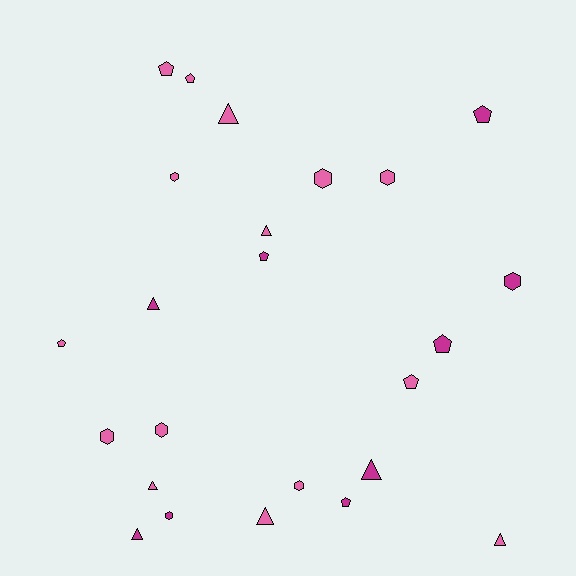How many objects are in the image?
There are 24 objects.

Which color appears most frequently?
Pink, with 15 objects.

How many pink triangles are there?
There are 5 pink triangles.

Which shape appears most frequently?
Pentagon, with 8 objects.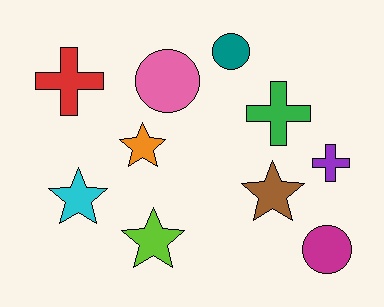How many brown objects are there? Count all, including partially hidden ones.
There is 1 brown object.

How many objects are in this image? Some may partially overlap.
There are 10 objects.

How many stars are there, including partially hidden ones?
There are 4 stars.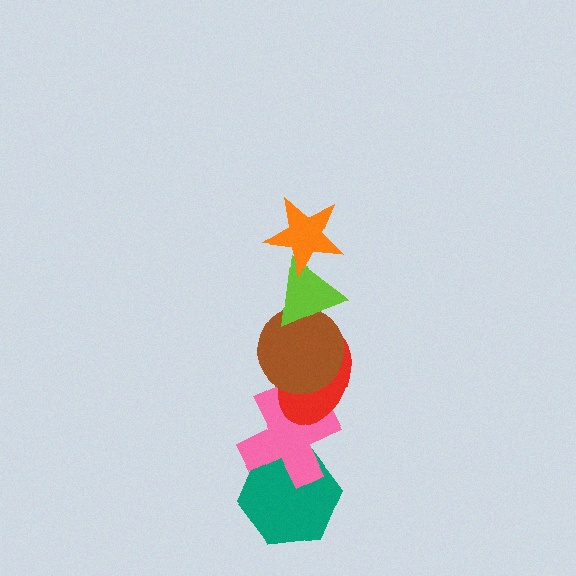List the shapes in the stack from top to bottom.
From top to bottom: the orange star, the lime triangle, the brown circle, the red ellipse, the pink cross, the teal hexagon.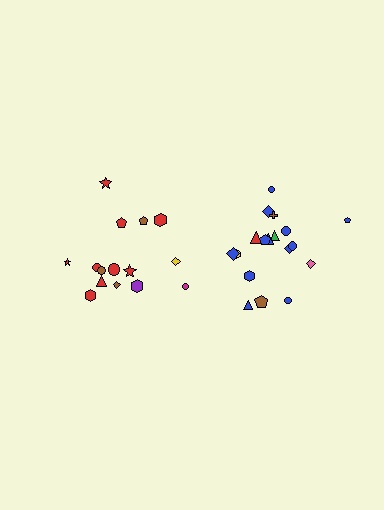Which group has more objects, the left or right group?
The right group.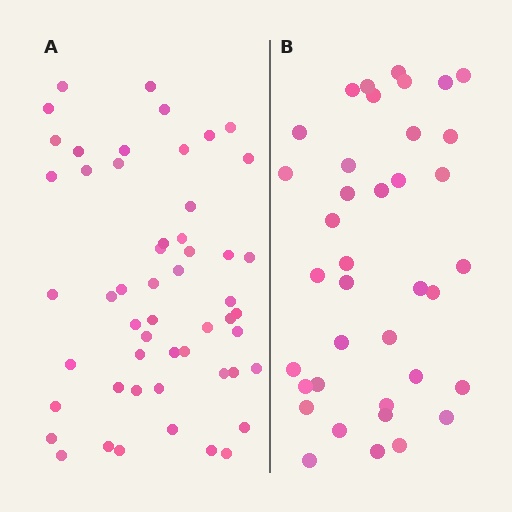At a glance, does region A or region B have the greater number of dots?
Region A (the left region) has more dots.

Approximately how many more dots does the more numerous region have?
Region A has approximately 15 more dots than region B.